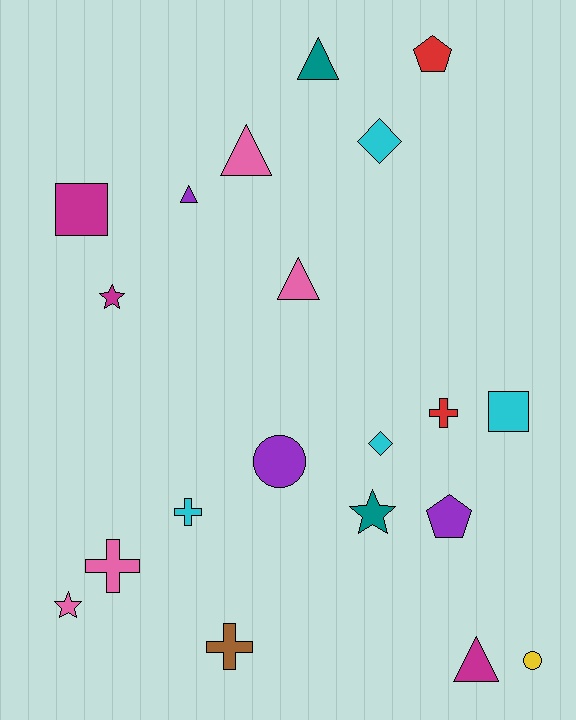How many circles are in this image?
There are 2 circles.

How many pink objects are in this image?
There are 4 pink objects.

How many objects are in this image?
There are 20 objects.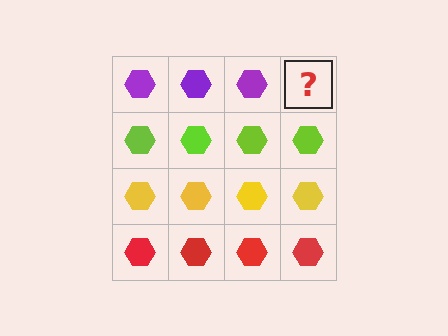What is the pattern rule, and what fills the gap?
The rule is that each row has a consistent color. The gap should be filled with a purple hexagon.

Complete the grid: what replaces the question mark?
The question mark should be replaced with a purple hexagon.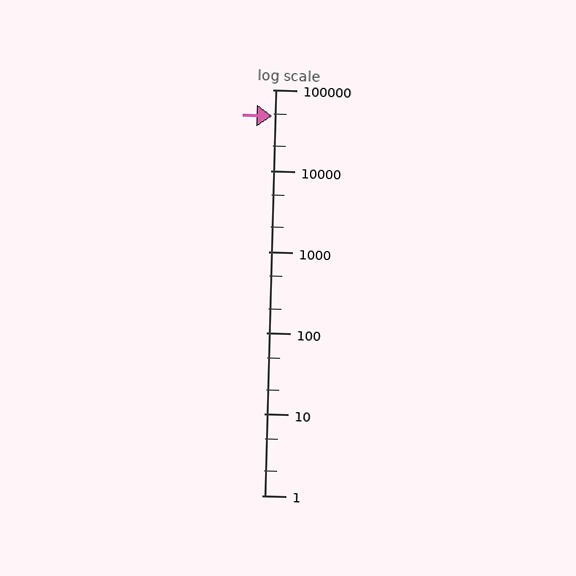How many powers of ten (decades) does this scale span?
The scale spans 5 decades, from 1 to 100000.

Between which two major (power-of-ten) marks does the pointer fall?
The pointer is between 10000 and 100000.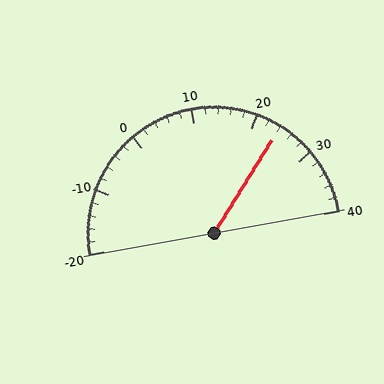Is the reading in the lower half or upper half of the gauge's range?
The reading is in the upper half of the range (-20 to 40).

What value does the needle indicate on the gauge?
The needle indicates approximately 24.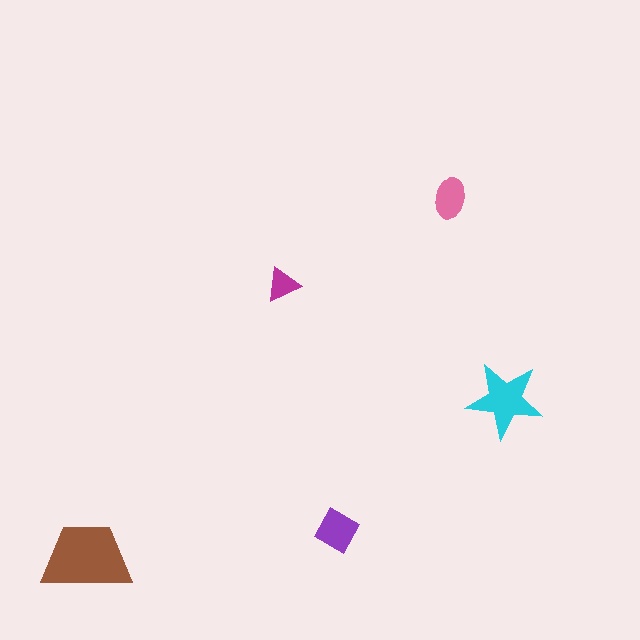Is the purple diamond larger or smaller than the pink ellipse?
Larger.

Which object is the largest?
The brown trapezoid.